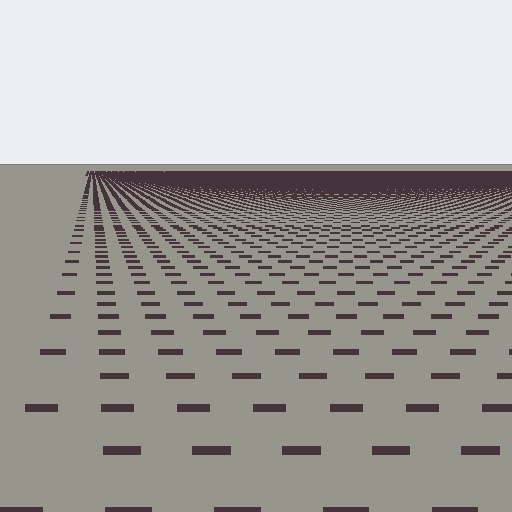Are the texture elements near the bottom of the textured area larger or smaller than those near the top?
Larger. Near the bottom, elements are closer to the viewer and appear at a bigger on-screen size.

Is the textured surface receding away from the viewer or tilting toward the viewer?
The surface is receding away from the viewer. Texture elements get smaller and denser toward the top.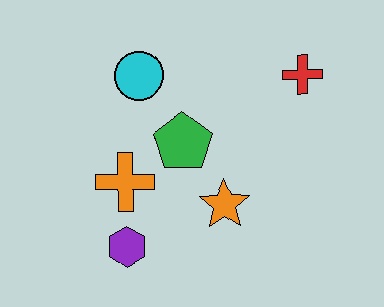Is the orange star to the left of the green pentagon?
No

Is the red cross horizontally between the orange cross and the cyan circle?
No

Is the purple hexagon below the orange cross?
Yes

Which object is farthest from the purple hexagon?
The red cross is farthest from the purple hexagon.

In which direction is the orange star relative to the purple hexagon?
The orange star is to the right of the purple hexagon.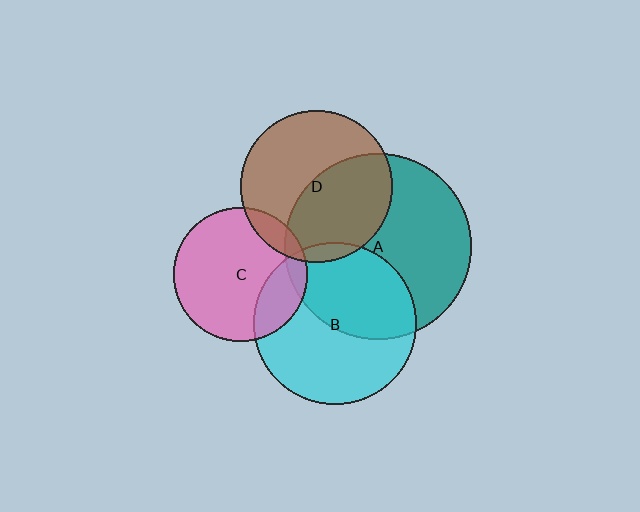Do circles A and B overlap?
Yes.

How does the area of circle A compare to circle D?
Approximately 1.5 times.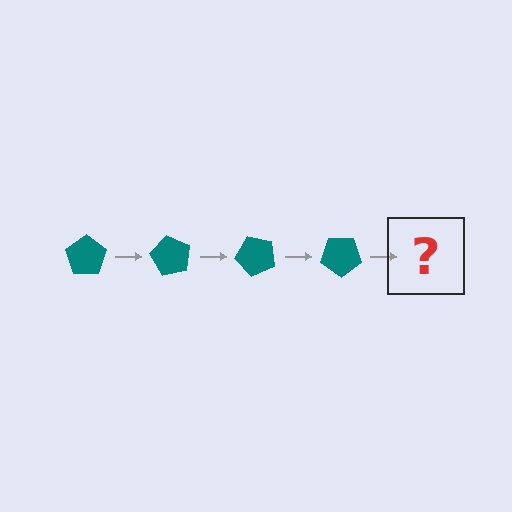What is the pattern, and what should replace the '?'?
The pattern is that the pentagon rotates 60 degrees each step. The '?' should be a teal pentagon rotated 240 degrees.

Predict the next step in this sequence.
The next step is a teal pentagon rotated 240 degrees.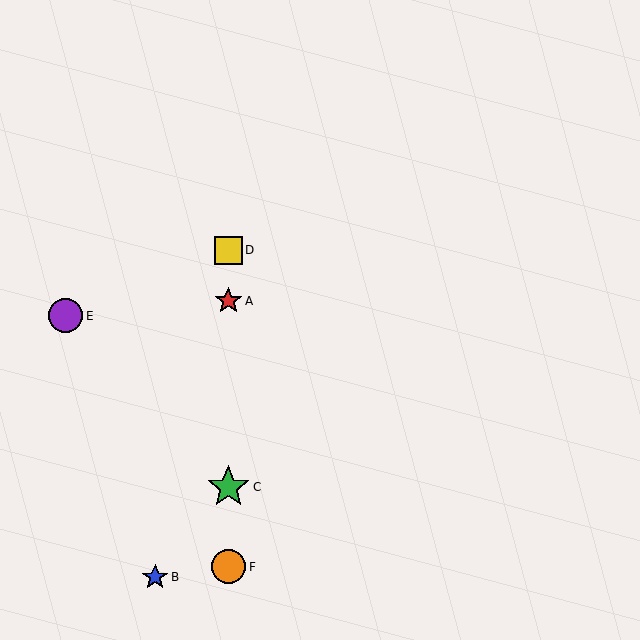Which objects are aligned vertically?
Objects A, C, D, F are aligned vertically.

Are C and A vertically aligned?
Yes, both are at x≈228.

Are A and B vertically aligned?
No, A is at x≈228 and B is at x≈155.